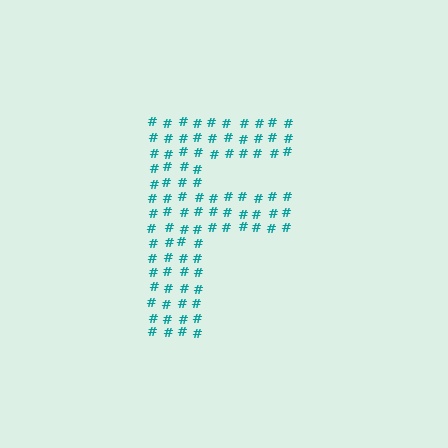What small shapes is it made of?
It is made of small hash symbols.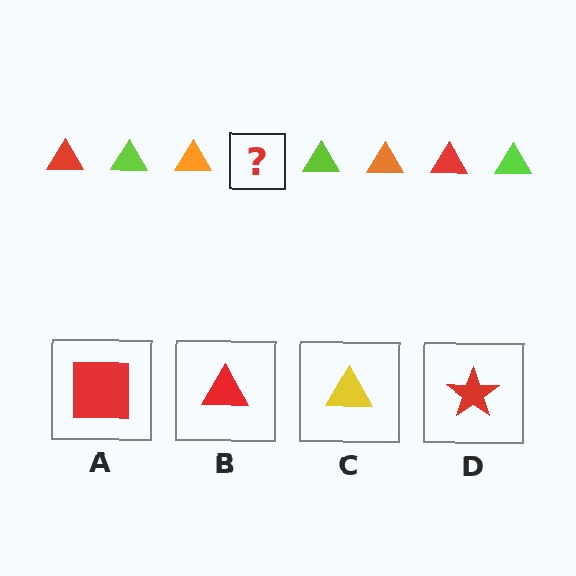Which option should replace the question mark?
Option B.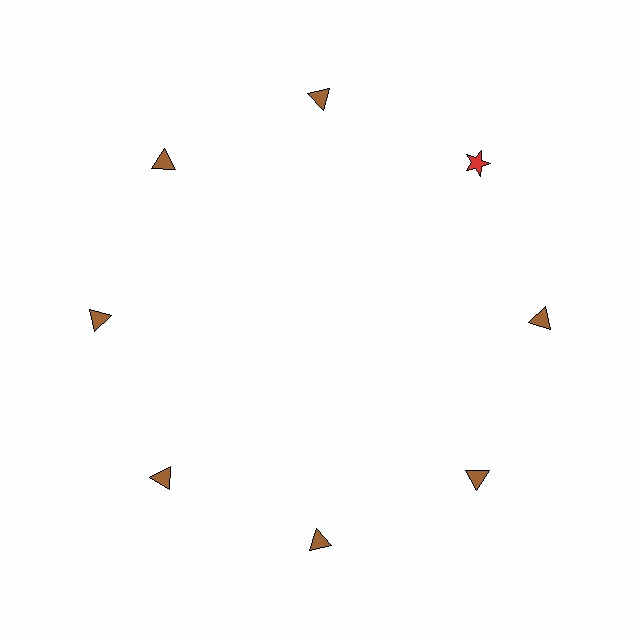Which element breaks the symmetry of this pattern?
The red star at roughly the 2 o'clock position breaks the symmetry. All other shapes are brown triangles.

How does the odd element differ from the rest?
It differs in both color (red instead of brown) and shape (star instead of triangle).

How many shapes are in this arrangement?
There are 8 shapes arranged in a ring pattern.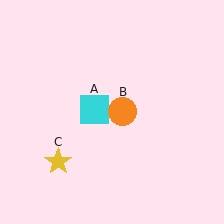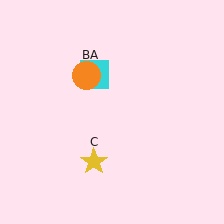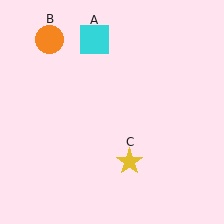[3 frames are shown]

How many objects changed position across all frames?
3 objects changed position: cyan square (object A), orange circle (object B), yellow star (object C).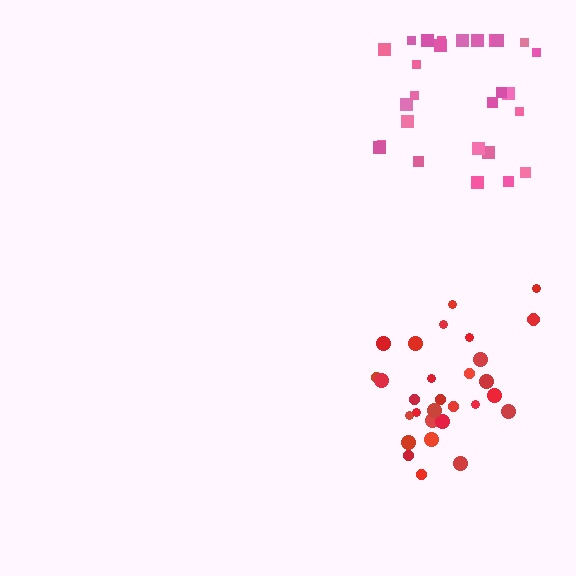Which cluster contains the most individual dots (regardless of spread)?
Red (29).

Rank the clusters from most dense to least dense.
red, pink.